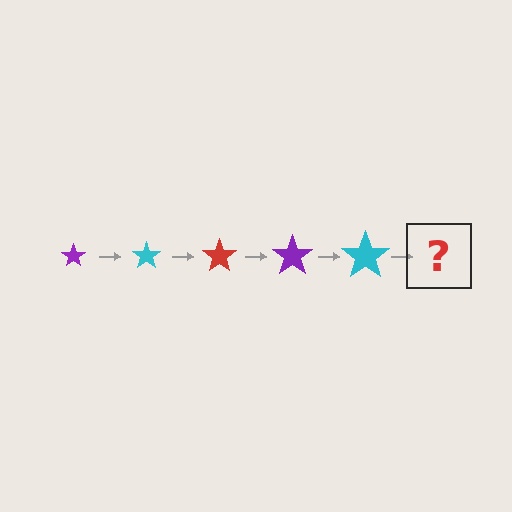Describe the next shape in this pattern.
It should be a red star, larger than the previous one.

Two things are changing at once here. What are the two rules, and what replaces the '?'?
The two rules are that the star grows larger each step and the color cycles through purple, cyan, and red. The '?' should be a red star, larger than the previous one.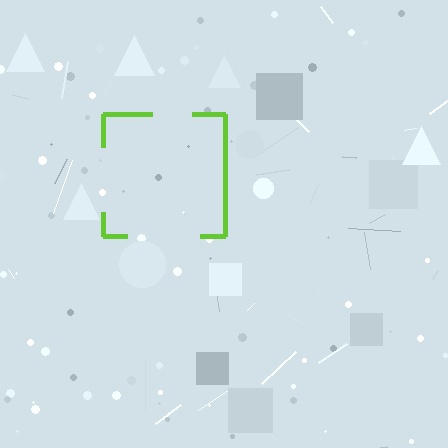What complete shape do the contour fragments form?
The contour fragments form a square.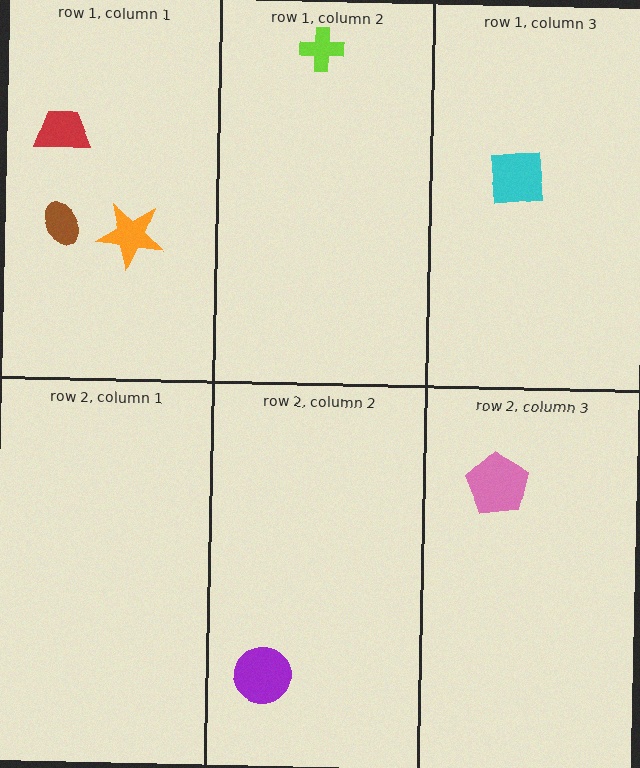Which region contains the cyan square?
The row 1, column 3 region.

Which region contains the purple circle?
The row 2, column 2 region.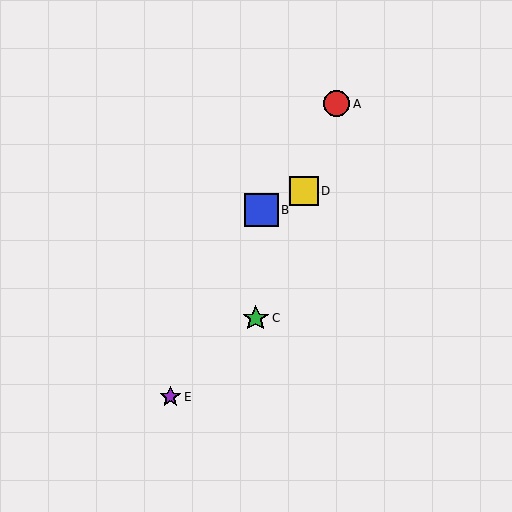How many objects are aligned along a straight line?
3 objects (A, C, D) are aligned along a straight line.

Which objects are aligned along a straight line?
Objects A, C, D are aligned along a straight line.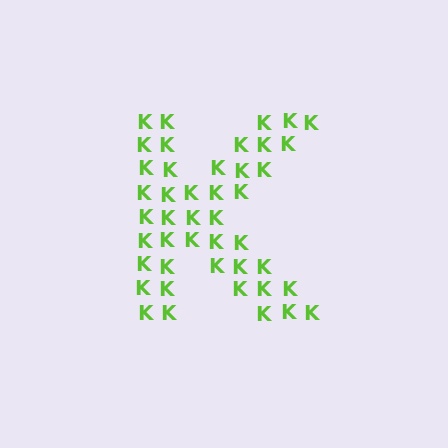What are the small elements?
The small elements are letter K's.